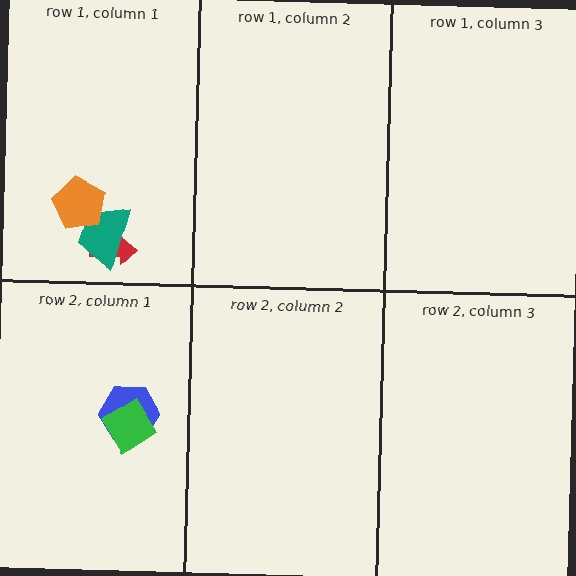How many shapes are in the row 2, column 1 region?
2.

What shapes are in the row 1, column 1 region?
The red arrow, the teal trapezoid, the orange pentagon.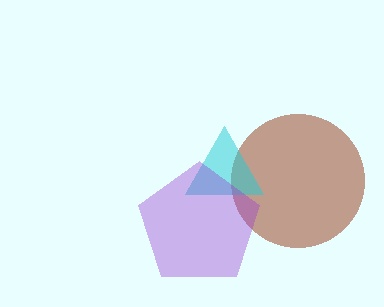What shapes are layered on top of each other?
The layered shapes are: a brown circle, a cyan triangle, a purple pentagon.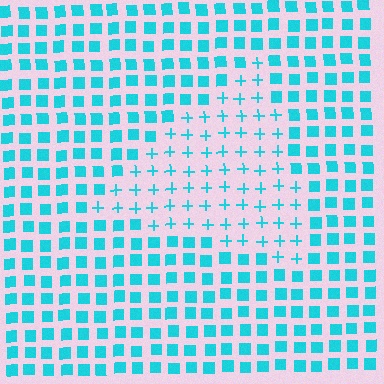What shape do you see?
I see a triangle.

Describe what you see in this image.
The image is filled with small cyan elements arranged in a uniform grid. A triangle-shaped region contains plus signs, while the surrounding area contains squares. The boundary is defined purely by the change in element shape.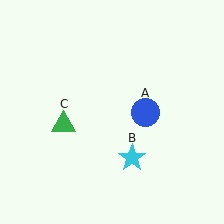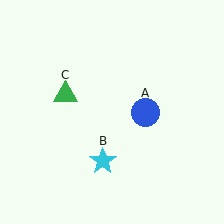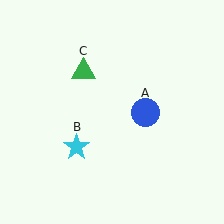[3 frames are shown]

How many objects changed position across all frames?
2 objects changed position: cyan star (object B), green triangle (object C).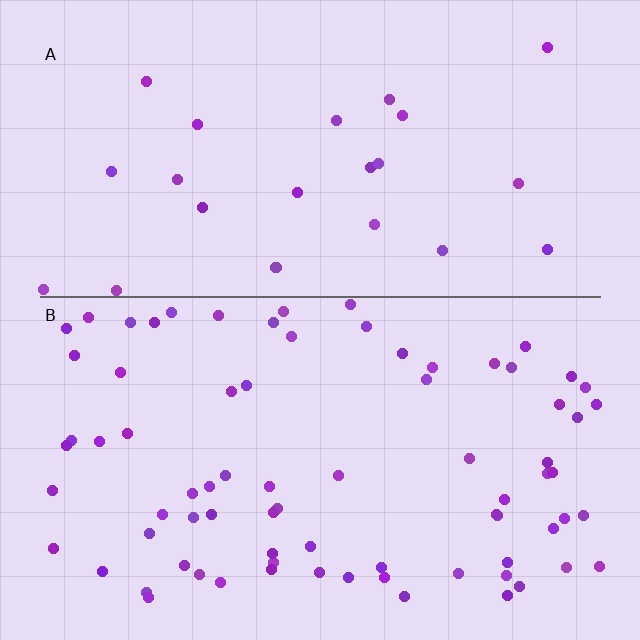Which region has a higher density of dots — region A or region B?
B (the bottom).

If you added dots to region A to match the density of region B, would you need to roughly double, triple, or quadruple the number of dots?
Approximately triple.